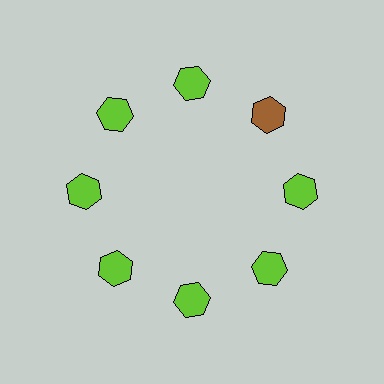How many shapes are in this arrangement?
There are 8 shapes arranged in a ring pattern.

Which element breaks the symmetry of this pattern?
The brown hexagon at roughly the 2 o'clock position breaks the symmetry. All other shapes are lime hexagons.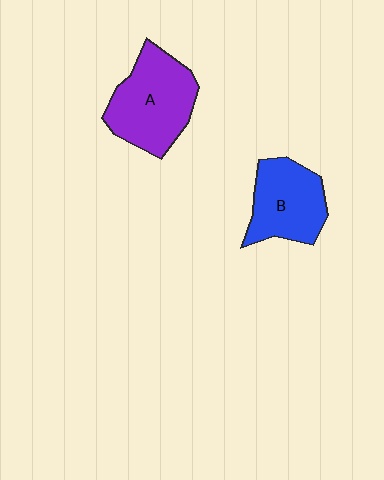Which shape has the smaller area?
Shape B (blue).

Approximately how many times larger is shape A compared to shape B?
Approximately 1.2 times.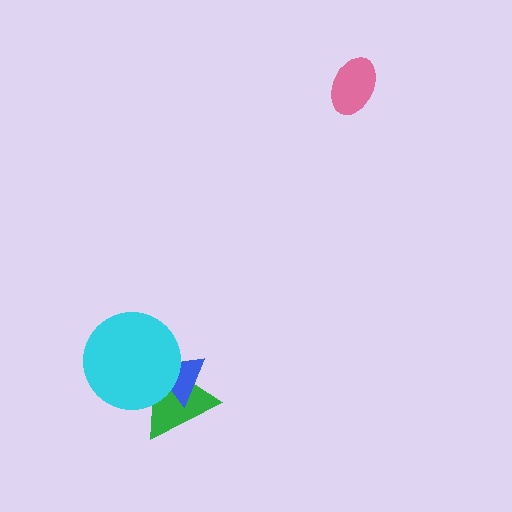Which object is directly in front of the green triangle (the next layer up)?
The blue triangle is directly in front of the green triangle.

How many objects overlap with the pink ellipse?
0 objects overlap with the pink ellipse.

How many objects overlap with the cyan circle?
2 objects overlap with the cyan circle.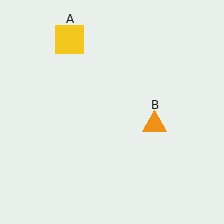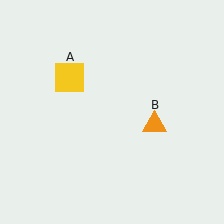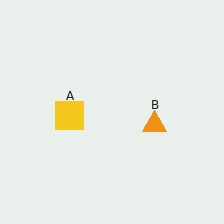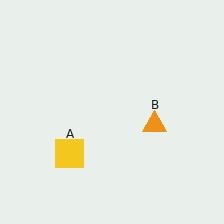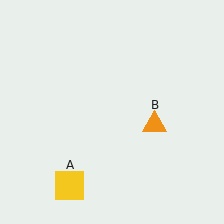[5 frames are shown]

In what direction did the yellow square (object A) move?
The yellow square (object A) moved down.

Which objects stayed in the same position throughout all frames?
Orange triangle (object B) remained stationary.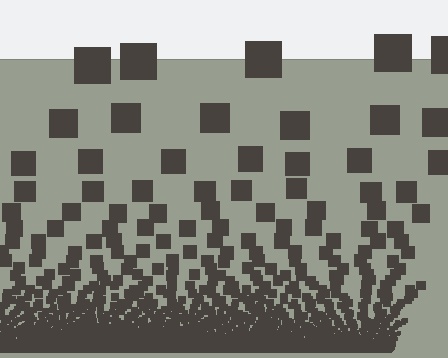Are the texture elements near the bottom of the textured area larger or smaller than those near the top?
Smaller. The gradient is inverted — elements near the bottom are smaller and denser.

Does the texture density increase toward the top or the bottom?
Density increases toward the bottom.